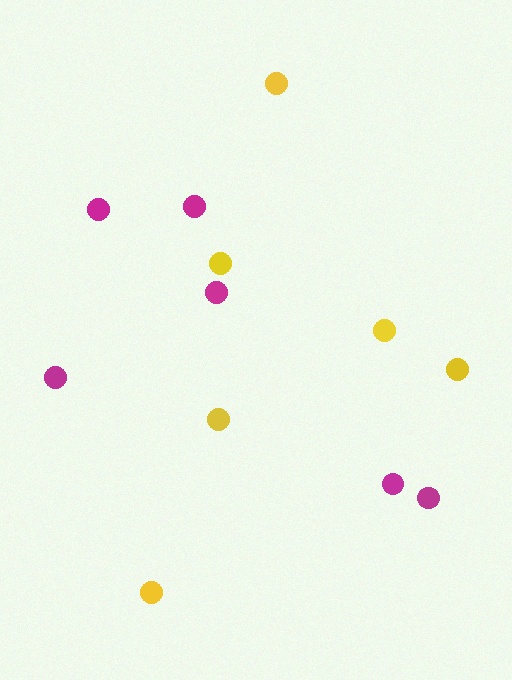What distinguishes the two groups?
There are 2 groups: one group of magenta circles (6) and one group of yellow circles (6).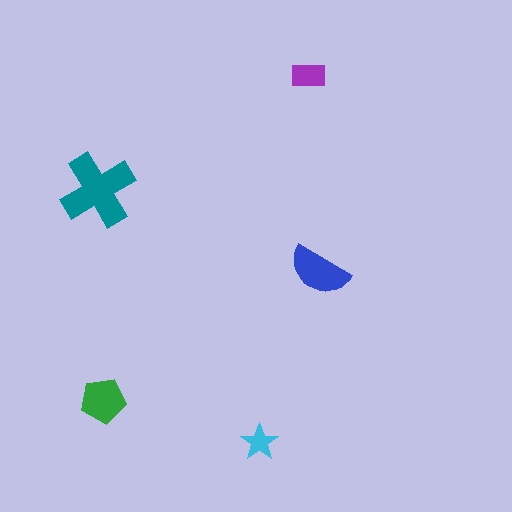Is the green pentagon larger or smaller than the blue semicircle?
Smaller.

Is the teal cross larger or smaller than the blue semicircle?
Larger.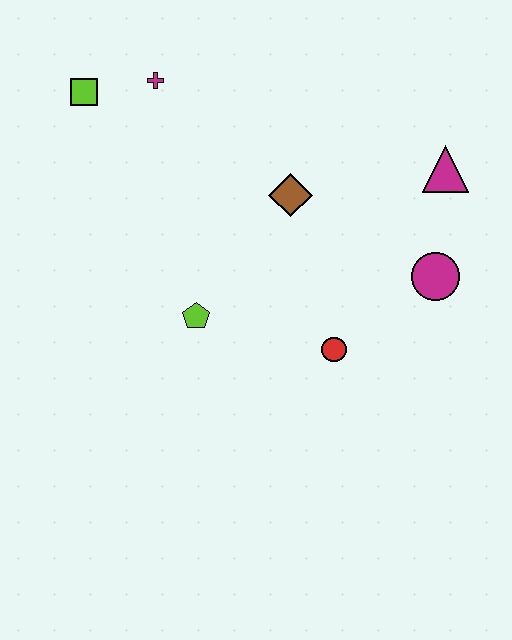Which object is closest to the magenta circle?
The magenta triangle is closest to the magenta circle.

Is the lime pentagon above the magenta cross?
No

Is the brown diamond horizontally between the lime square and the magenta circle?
Yes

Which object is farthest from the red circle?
The lime square is farthest from the red circle.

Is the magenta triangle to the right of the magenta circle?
Yes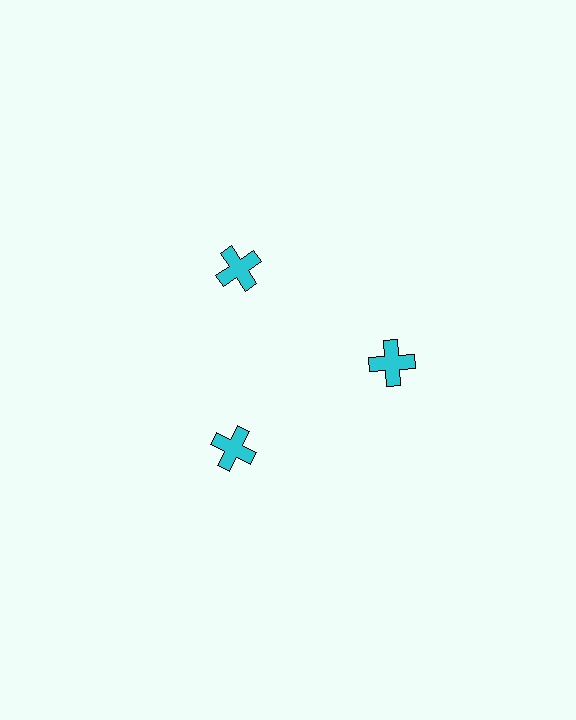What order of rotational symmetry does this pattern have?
This pattern has 3-fold rotational symmetry.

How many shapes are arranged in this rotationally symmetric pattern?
There are 3 shapes, arranged in 3 groups of 1.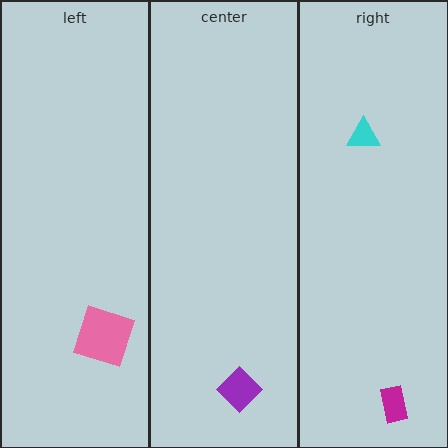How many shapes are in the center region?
1.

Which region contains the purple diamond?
The center region.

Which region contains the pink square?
The left region.